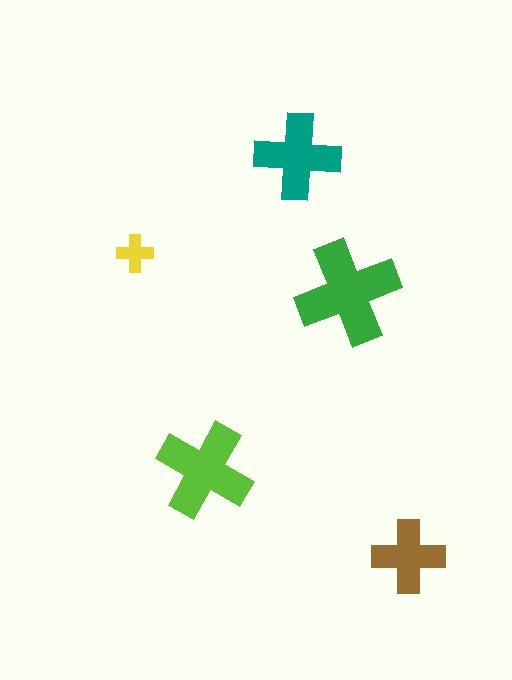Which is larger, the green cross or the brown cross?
The green one.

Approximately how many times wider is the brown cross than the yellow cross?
About 2 times wider.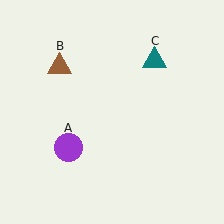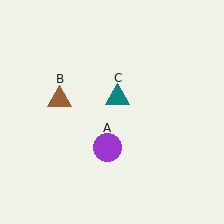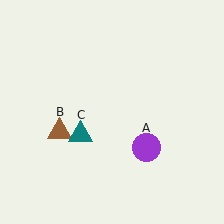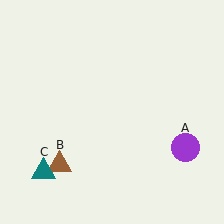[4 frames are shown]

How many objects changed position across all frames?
3 objects changed position: purple circle (object A), brown triangle (object B), teal triangle (object C).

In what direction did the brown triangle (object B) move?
The brown triangle (object B) moved down.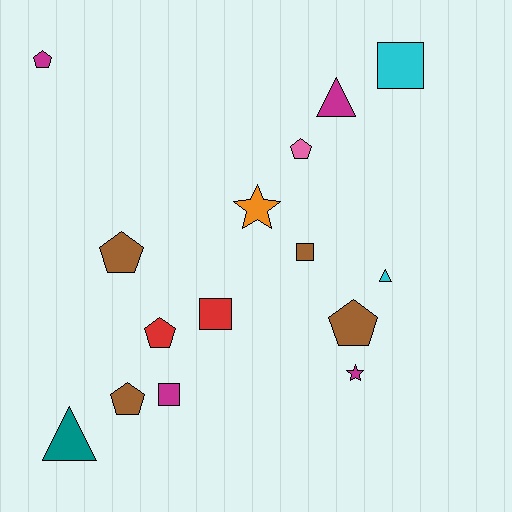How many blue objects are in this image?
There are no blue objects.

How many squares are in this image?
There are 4 squares.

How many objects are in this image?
There are 15 objects.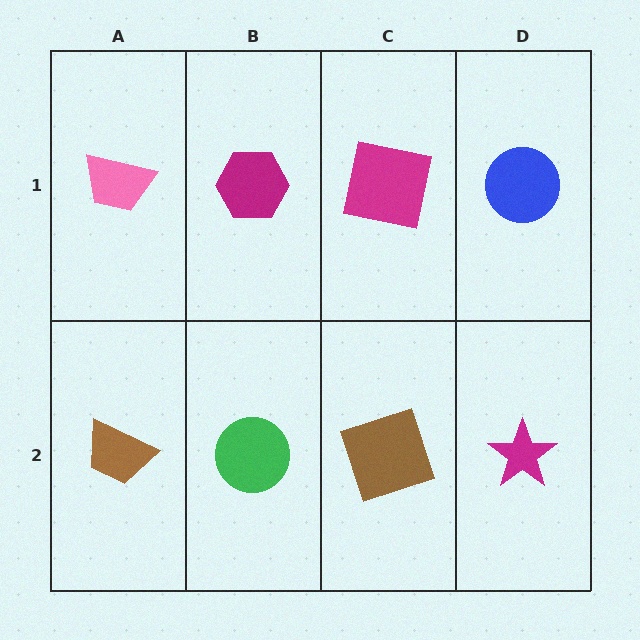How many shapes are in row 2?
4 shapes.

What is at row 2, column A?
A brown trapezoid.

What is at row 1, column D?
A blue circle.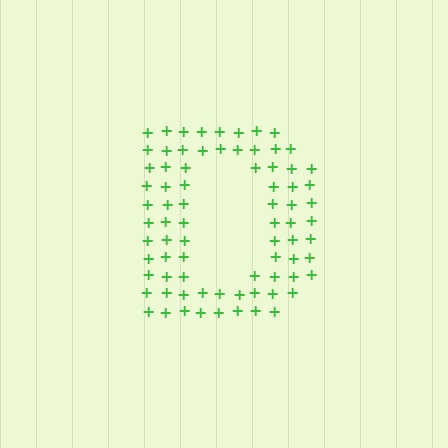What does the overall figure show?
The overall figure shows the letter D.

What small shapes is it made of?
It is made of small plus signs.